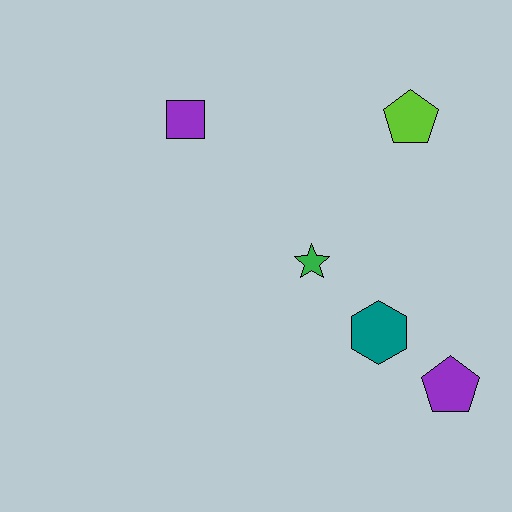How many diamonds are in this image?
There are no diamonds.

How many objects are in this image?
There are 5 objects.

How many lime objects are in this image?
There is 1 lime object.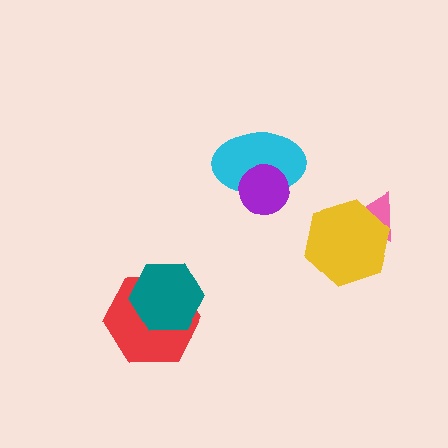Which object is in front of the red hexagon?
The teal hexagon is in front of the red hexagon.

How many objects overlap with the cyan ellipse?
1 object overlaps with the cyan ellipse.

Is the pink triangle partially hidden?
Yes, it is partially covered by another shape.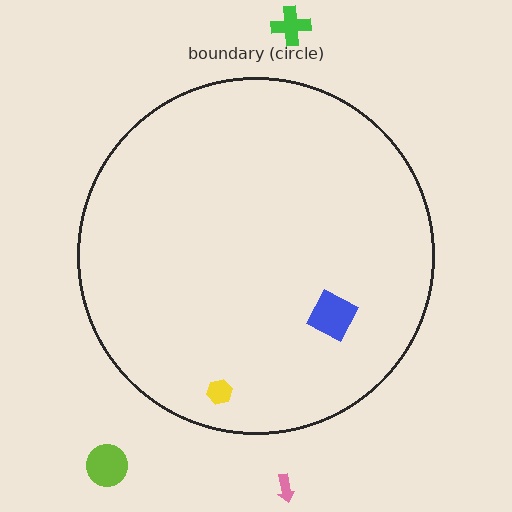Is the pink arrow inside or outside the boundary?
Outside.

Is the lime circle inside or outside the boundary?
Outside.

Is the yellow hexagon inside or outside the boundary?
Inside.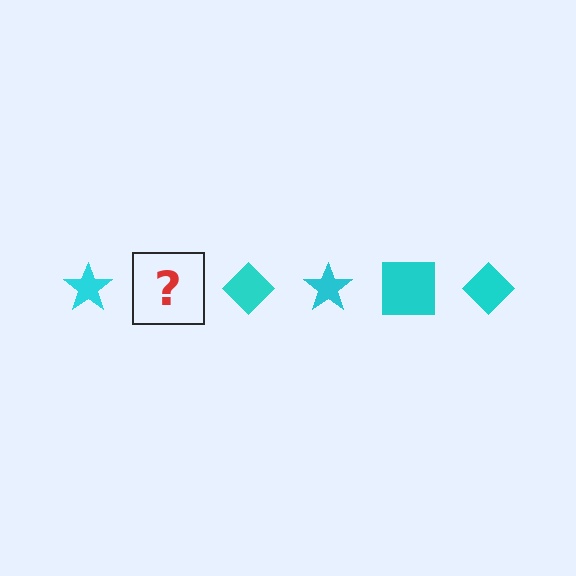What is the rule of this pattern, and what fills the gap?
The rule is that the pattern cycles through star, square, diamond shapes in cyan. The gap should be filled with a cyan square.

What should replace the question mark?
The question mark should be replaced with a cyan square.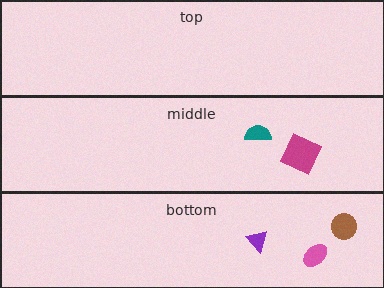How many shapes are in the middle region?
2.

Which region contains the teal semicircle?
The middle region.